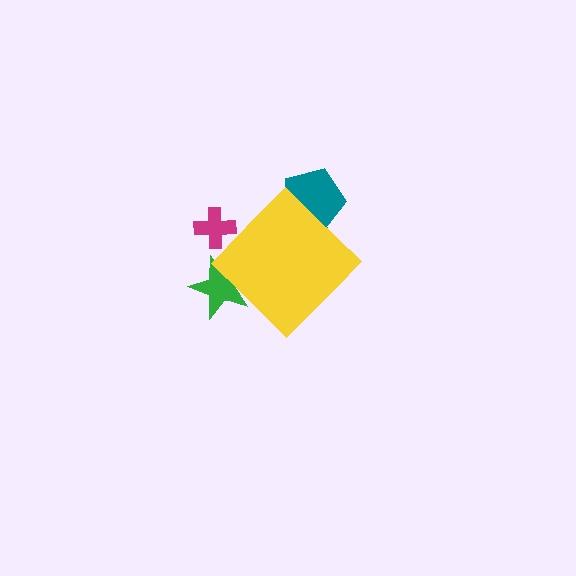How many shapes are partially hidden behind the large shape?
3 shapes are partially hidden.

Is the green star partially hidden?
Yes, the green star is partially hidden behind the yellow diamond.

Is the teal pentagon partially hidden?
Yes, the teal pentagon is partially hidden behind the yellow diamond.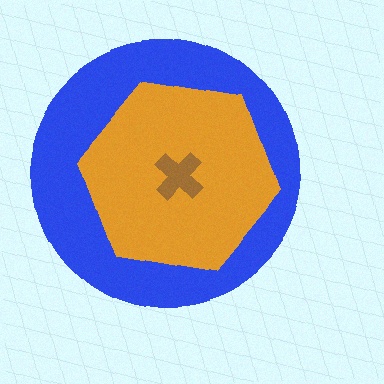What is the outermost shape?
The blue circle.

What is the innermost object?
The brown cross.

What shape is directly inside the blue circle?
The orange hexagon.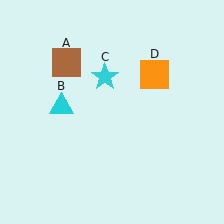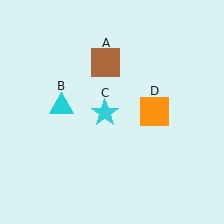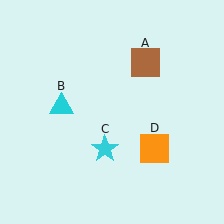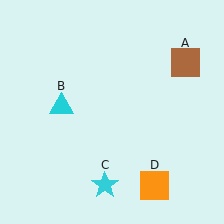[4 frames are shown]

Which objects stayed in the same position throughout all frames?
Cyan triangle (object B) remained stationary.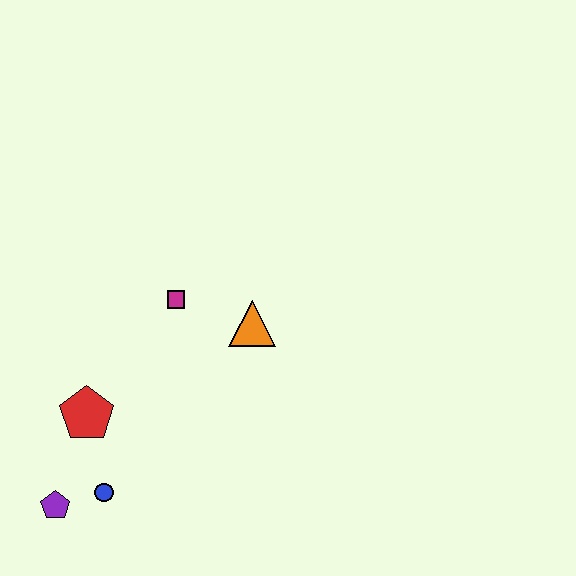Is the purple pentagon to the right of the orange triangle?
No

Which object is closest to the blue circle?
The purple pentagon is closest to the blue circle.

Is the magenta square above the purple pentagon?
Yes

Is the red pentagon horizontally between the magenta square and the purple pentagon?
Yes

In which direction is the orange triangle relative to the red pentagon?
The orange triangle is to the right of the red pentagon.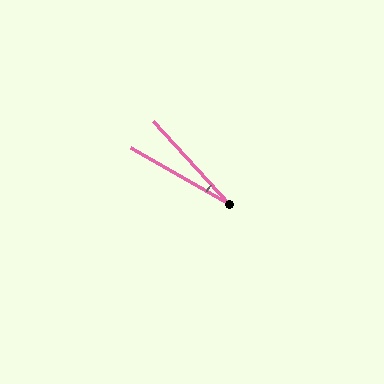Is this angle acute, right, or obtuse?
It is acute.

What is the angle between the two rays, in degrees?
Approximately 18 degrees.